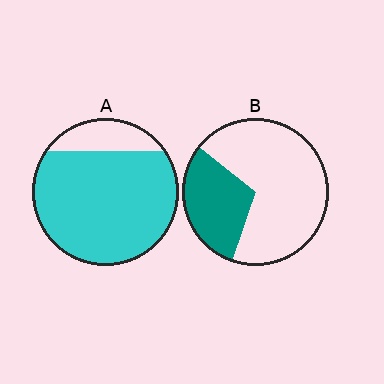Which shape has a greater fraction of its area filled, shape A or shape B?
Shape A.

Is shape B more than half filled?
No.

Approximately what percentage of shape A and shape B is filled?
A is approximately 85% and B is approximately 30%.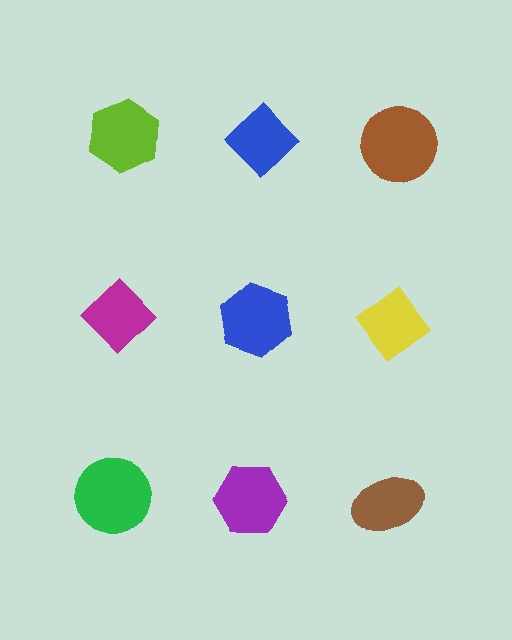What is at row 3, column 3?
A brown ellipse.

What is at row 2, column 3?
A yellow diamond.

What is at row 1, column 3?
A brown circle.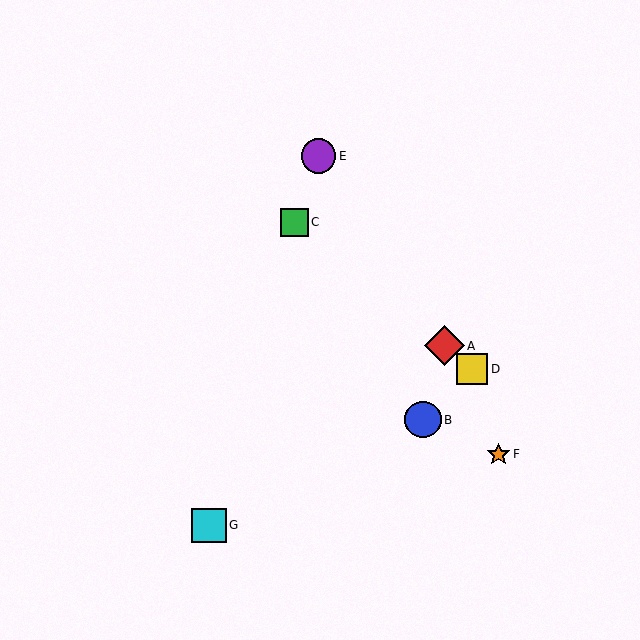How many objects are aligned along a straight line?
3 objects (A, C, D) are aligned along a straight line.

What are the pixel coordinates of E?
Object E is at (319, 156).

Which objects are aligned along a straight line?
Objects A, C, D are aligned along a straight line.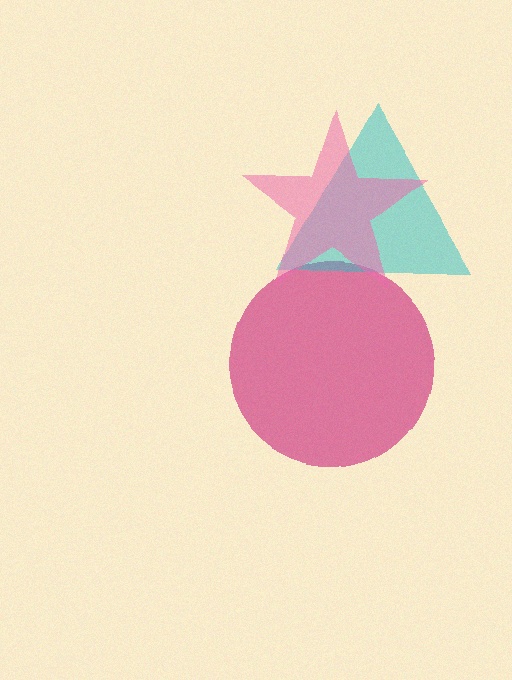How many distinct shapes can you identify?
There are 3 distinct shapes: a magenta circle, a cyan triangle, a pink star.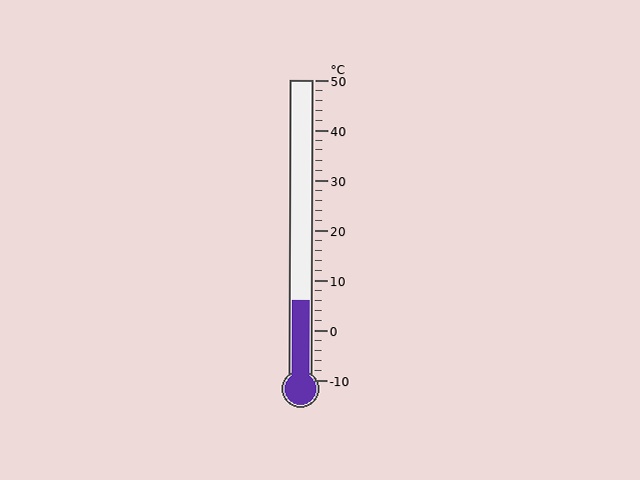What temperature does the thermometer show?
The thermometer shows approximately 6°C.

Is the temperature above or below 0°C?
The temperature is above 0°C.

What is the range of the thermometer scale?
The thermometer scale ranges from -10°C to 50°C.